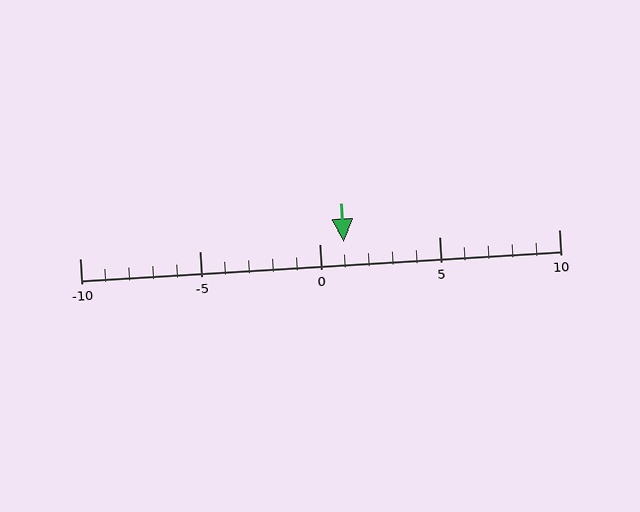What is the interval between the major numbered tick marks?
The major tick marks are spaced 5 units apart.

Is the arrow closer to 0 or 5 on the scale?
The arrow is closer to 0.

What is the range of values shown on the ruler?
The ruler shows values from -10 to 10.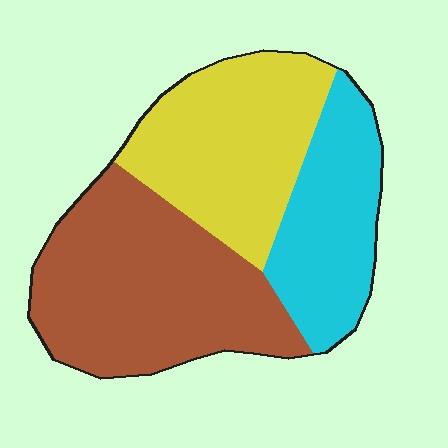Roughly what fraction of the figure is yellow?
Yellow takes up about one third (1/3) of the figure.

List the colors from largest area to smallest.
From largest to smallest: brown, yellow, cyan.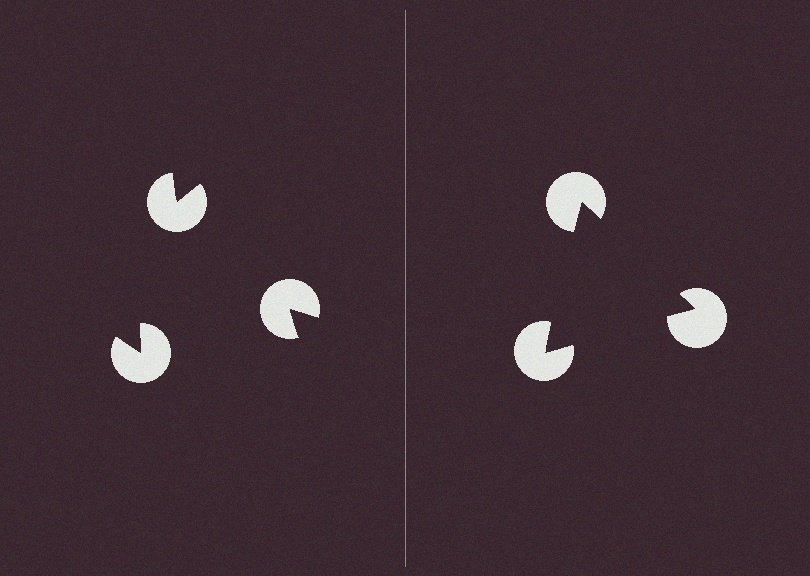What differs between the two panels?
The pac-man discs are positioned identically on both sides; only the wedge orientations differ. On the right they align to a triangle; on the left they are misaligned.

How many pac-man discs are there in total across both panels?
6 — 3 on each side.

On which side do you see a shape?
An illusory triangle appears on the right side. On the left side the wedge cuts are rotated, so no coherent shape forms.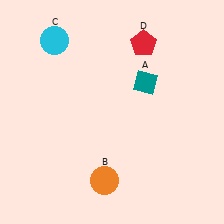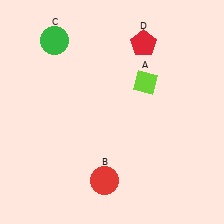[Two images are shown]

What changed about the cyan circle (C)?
In Image 1, C is cyan. In Image 2, it changed to green.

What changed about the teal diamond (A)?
In Image 1, A is teal. In Image 2, it changed to lime.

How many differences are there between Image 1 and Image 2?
There are 3 differences between the two images.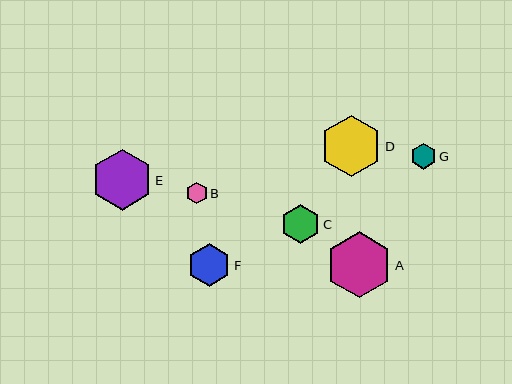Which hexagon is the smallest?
Hexagon B is the smallest with a size of approximately 21 pixels.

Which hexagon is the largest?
Hexagon A is the largest with a size of approximately 66 pixels.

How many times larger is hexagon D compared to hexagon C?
Hexagon D is approximately 1.6 times the size of hexagon C.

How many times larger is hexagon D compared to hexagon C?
Hexagon D is approximately 1.6 times the size of hexagon C.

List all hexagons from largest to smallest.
From largest to smallest: A, D, E, F, C, G, B.